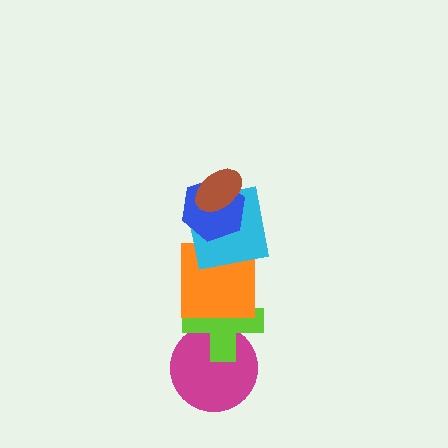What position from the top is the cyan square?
The cyan square is 3rd from the top.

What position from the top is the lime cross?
The lime cross is 5th from the top.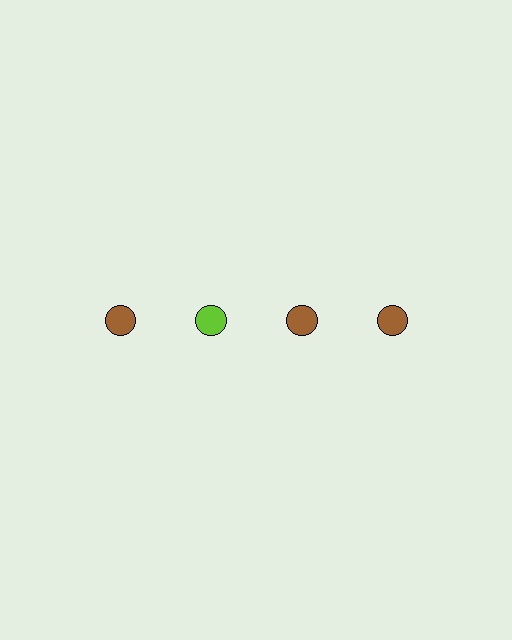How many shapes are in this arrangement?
There are 4 shapes arranged in a grid pattern.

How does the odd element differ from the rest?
It has a different color: lime instead of brown.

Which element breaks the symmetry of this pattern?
The lime circle in the top row, second from left column breaks the symmetry. All other shapes are brown circles.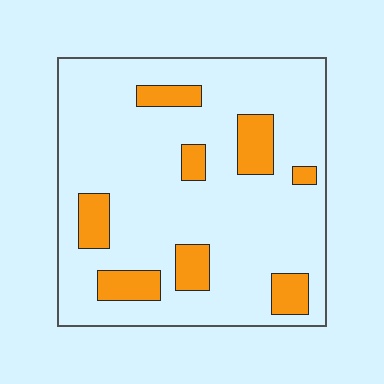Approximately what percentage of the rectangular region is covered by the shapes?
Approximately 15%.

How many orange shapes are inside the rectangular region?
8.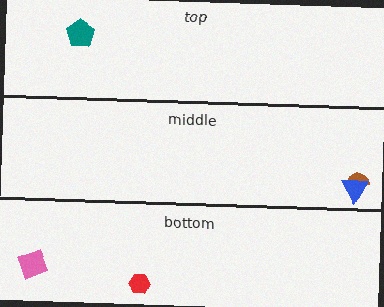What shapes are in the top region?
The teal pentagon.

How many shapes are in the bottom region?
2.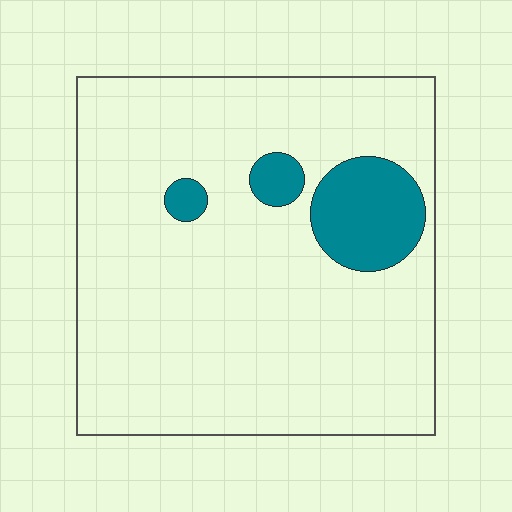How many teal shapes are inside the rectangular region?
3.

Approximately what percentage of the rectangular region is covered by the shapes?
Approximately 10%.